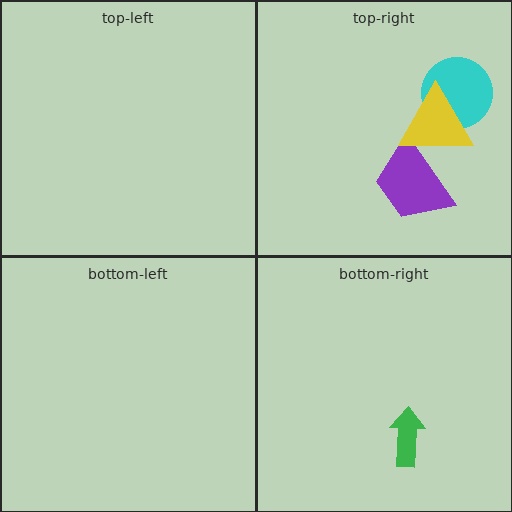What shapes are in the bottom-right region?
The green arrow.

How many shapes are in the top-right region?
3.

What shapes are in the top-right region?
The cyan circle, the purple trapezoid, the yellow triangle.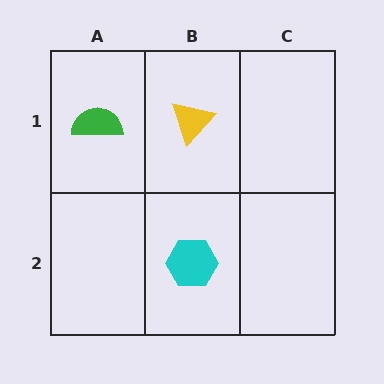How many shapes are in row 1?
2 shapes.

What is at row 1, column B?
A yellow triangle.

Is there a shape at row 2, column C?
No, that cell is empty.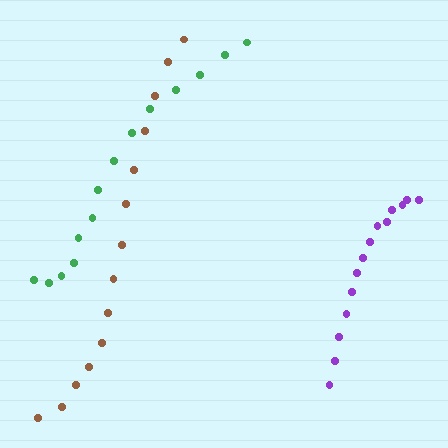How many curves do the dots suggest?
There are 3 distinct paths.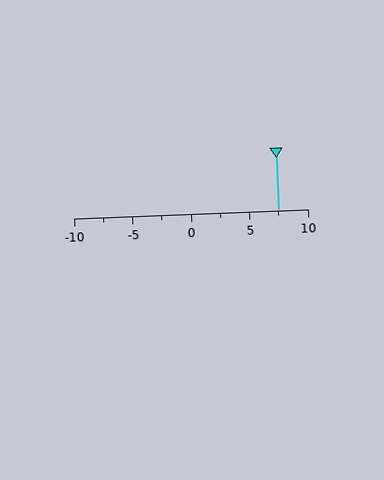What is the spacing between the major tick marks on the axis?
The major ticks are spaced 5 apart.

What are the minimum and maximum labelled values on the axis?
The axis runs from -10 to 10.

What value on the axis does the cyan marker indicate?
The marker indicates approximately 7.5.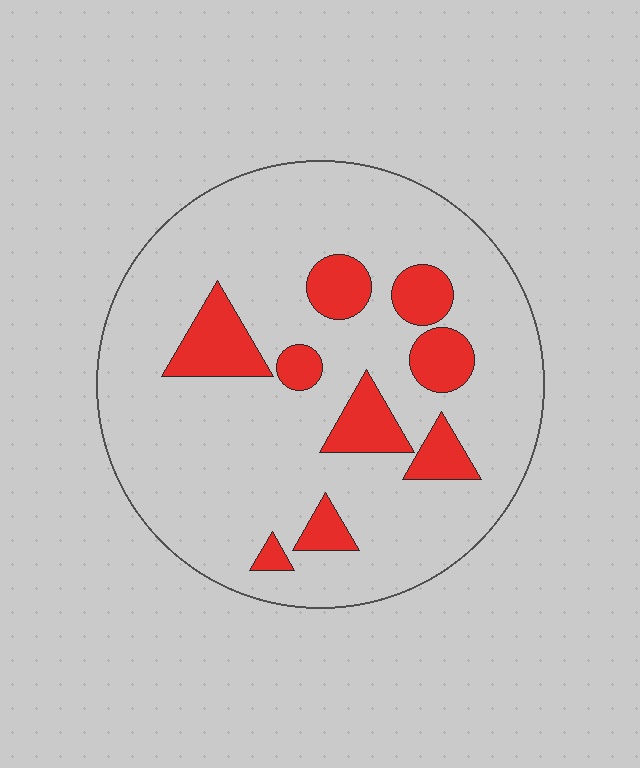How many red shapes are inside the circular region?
9.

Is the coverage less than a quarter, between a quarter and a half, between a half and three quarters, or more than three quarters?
Less than a quarter.